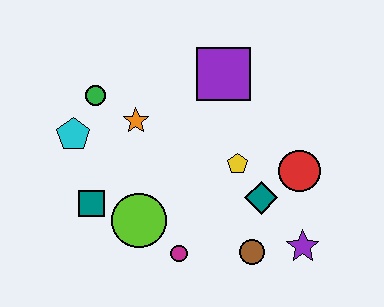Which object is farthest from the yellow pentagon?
The cyan pentagon is farthest from the yellow pentagon.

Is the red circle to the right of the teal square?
Yes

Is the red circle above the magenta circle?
Yes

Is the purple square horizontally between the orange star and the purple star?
Yes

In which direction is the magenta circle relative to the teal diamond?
The magenta circle is to the left of the teal diamond.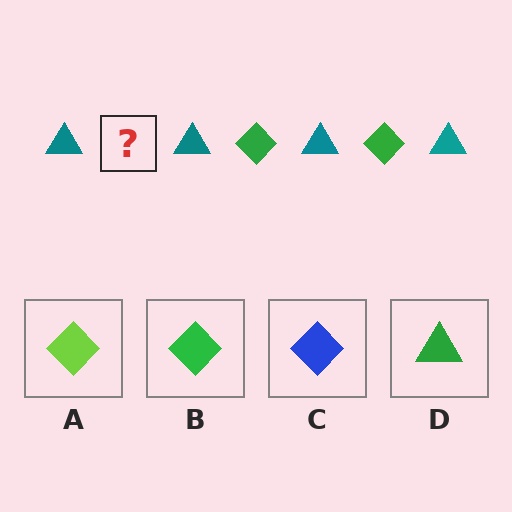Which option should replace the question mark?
Option B.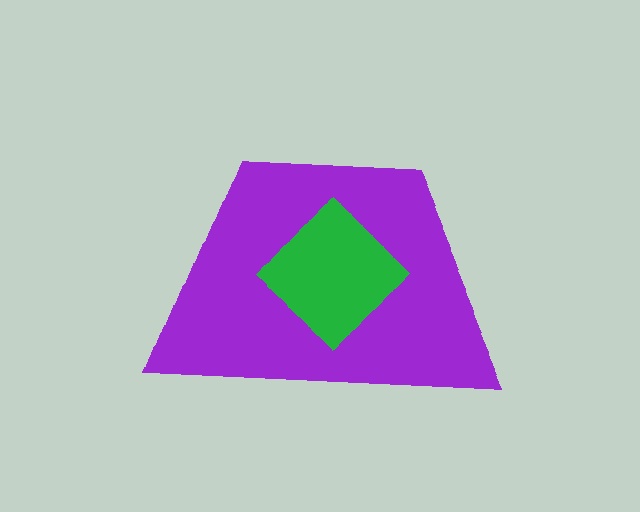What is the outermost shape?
The purple trapezoid.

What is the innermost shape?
The green diamond.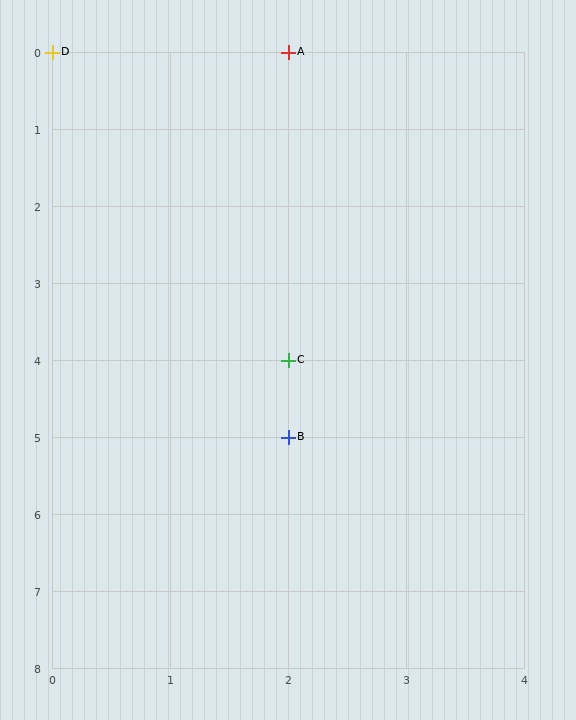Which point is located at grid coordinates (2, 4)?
Point C is at (2, 4).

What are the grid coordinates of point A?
Point A is at grid coordinates (2, 0).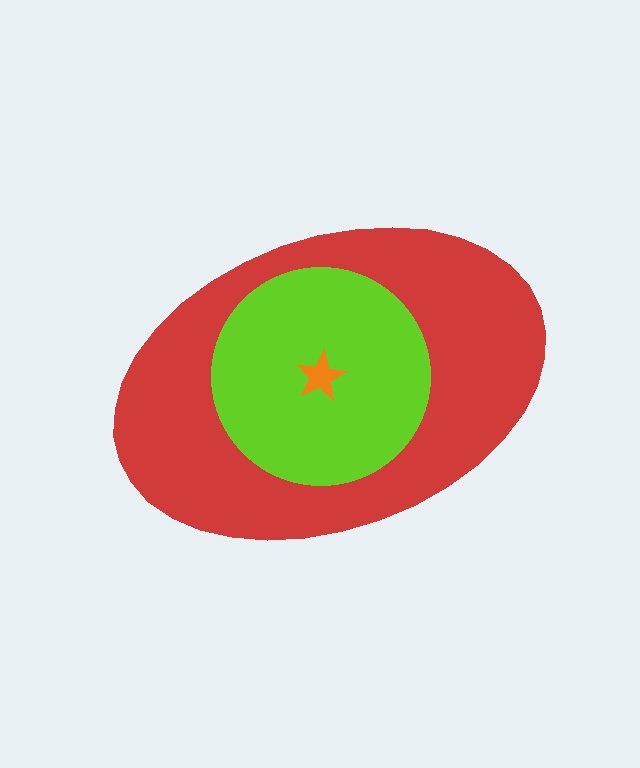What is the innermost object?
The orange star.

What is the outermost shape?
The red ellipse.